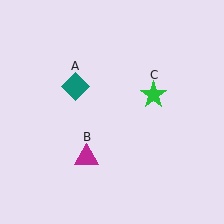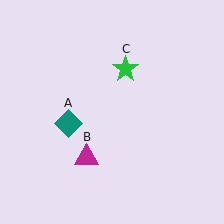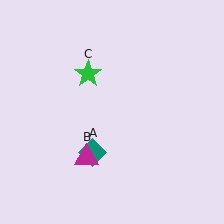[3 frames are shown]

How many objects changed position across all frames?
2 objects changed position: teal diamond (object A), green star (object C).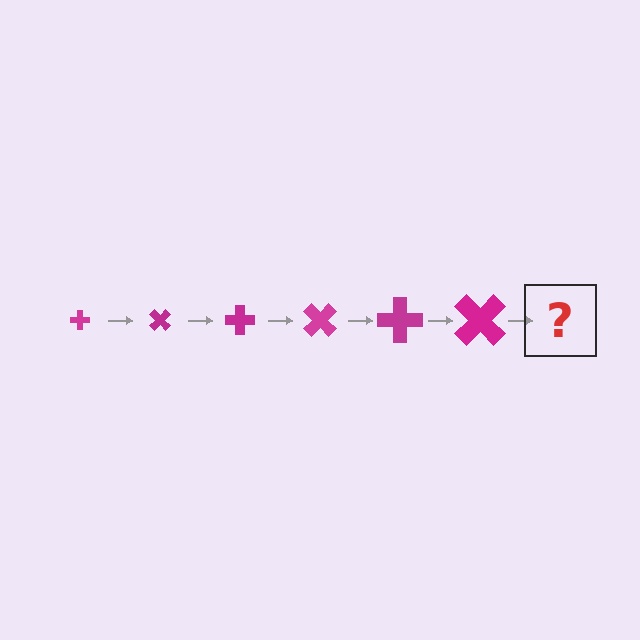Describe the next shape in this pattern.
It should be a cross, larger than the previous one and rotated 270 degrees from the start.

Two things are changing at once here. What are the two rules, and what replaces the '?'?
The two rules are that the cross grows larger each step and it rotates 45 degrees each step. The '?' should be a cross, larger than the previous one and rotated 270 degrees from the start.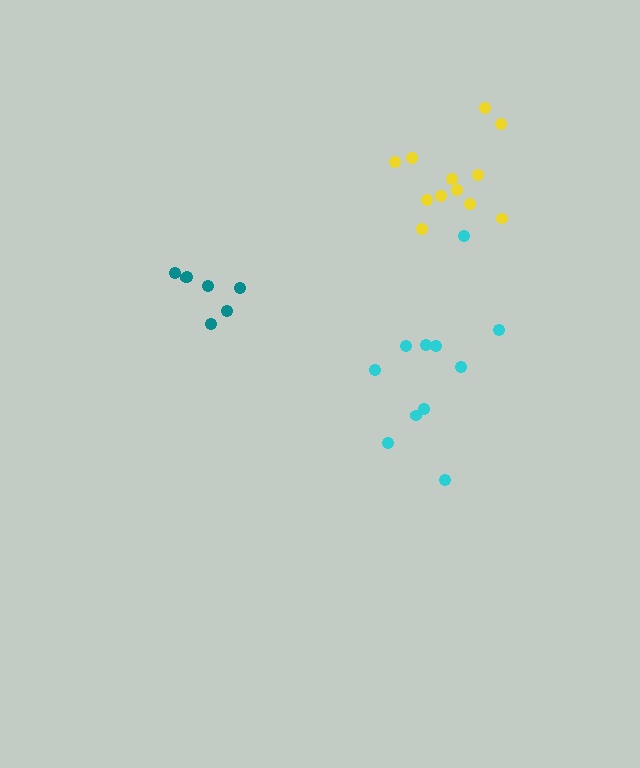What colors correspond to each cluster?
The clusters are colored: yellow, cyan, teal.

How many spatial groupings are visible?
There are 3 spatial groupings.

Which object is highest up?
The yellow cluster is topmost.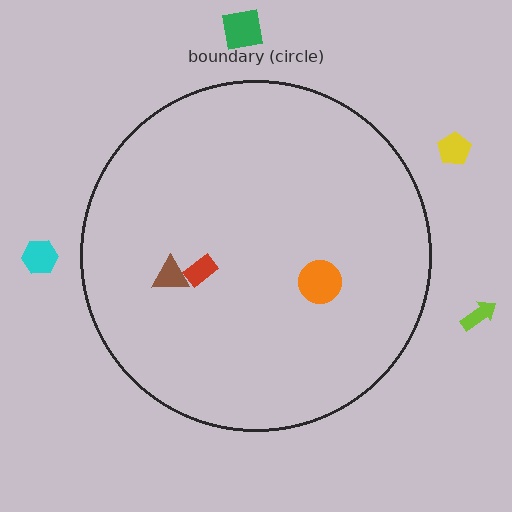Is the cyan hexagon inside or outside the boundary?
Outside.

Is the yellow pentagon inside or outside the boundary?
Outside.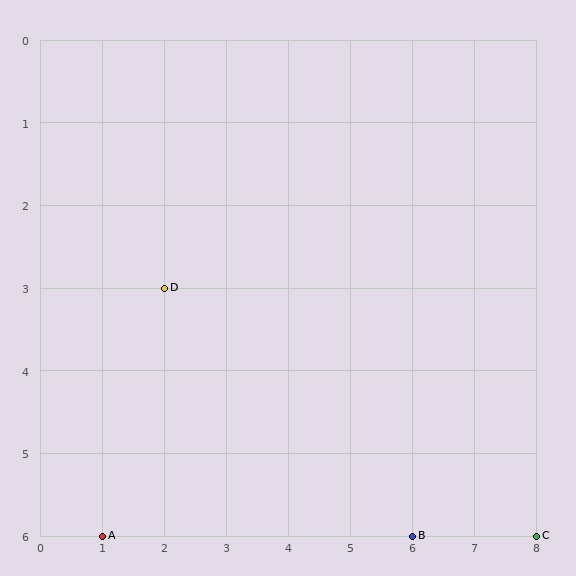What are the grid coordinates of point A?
Point A is at grid coordinates (1, 6).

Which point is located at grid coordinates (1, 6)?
Point A is at (1, 6).